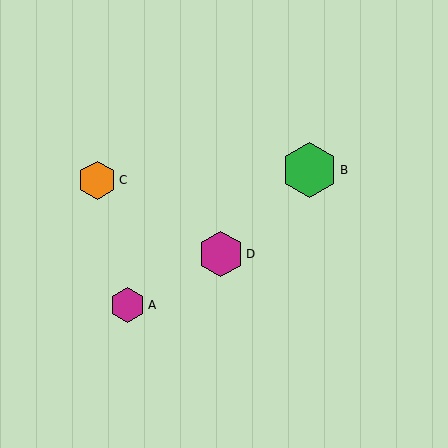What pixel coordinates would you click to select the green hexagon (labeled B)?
Click at (310, 170) to select the green hexagon B.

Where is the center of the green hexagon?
The center of the green hexagon is at (310, 170).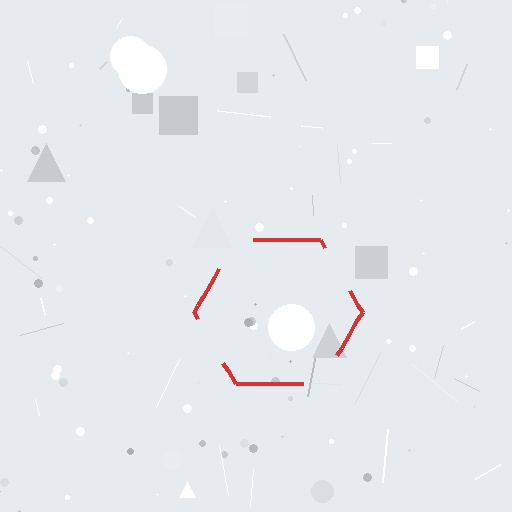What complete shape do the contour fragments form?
The contour fragments form a hexagon.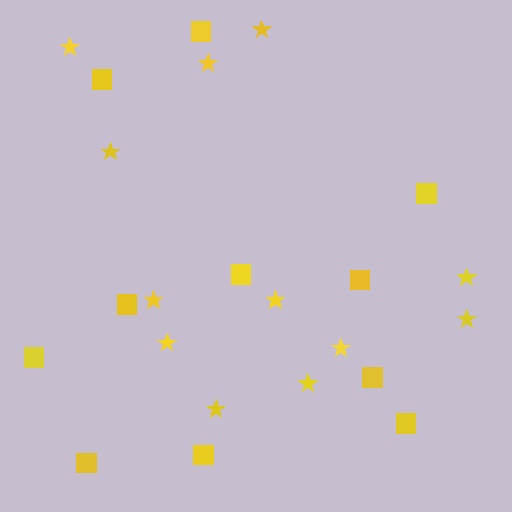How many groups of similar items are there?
There are 2 groups: one group of squares (11) and one group of stars (12).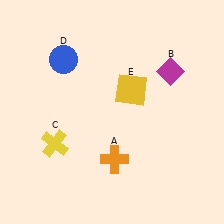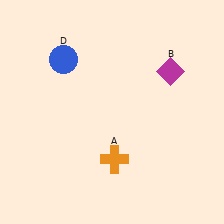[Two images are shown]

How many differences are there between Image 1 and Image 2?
There are 2 differences between the two images.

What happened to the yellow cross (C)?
The yellow cross (C) was removed in Image 2. It was in the bottom-left area of Image 1.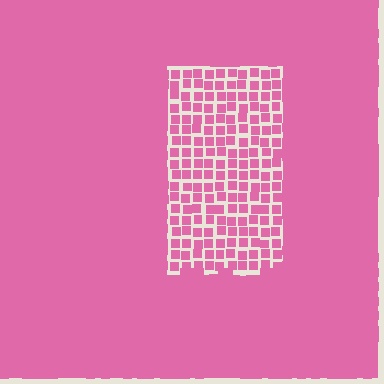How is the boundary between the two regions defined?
The boundary is defined by a change in element density (approximately 2.4x ratio). All elements are the same color, size, and shape.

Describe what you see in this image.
The image contains small pink elements arranged at two different densities. A rectangle-shaped region is visible where the elements are less densely packed than the surrounding area.